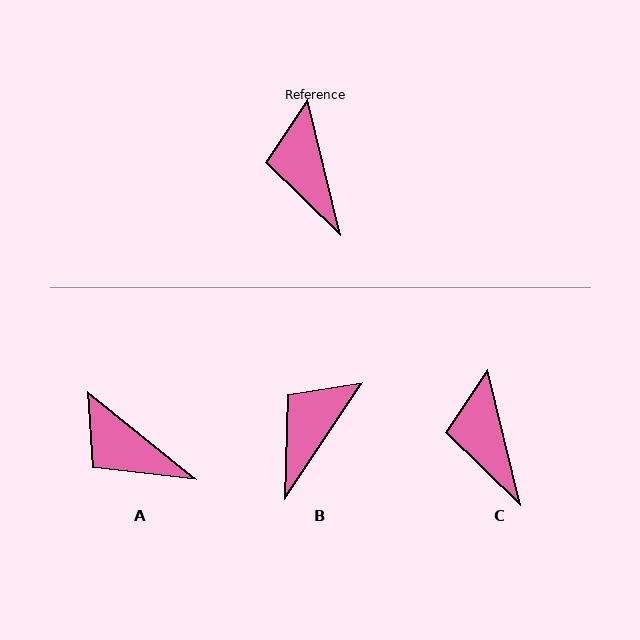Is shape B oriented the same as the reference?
No, it is off by about 47 degrees.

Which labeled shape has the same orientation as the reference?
C.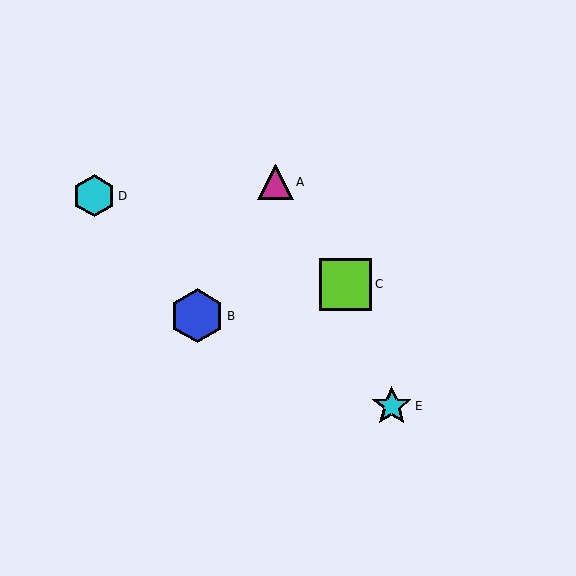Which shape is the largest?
The blue hexagon (labeled B) is the largest.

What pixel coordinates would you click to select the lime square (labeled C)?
Click at (346, 284) to select the lime square C.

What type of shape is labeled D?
Shape D is a cyan hexagon.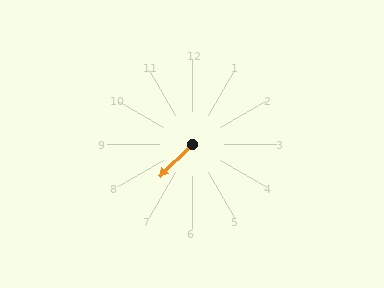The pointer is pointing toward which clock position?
Roughly 8 o'clock.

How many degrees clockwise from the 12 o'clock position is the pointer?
Approximately 225 degrees.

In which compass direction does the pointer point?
Southwest.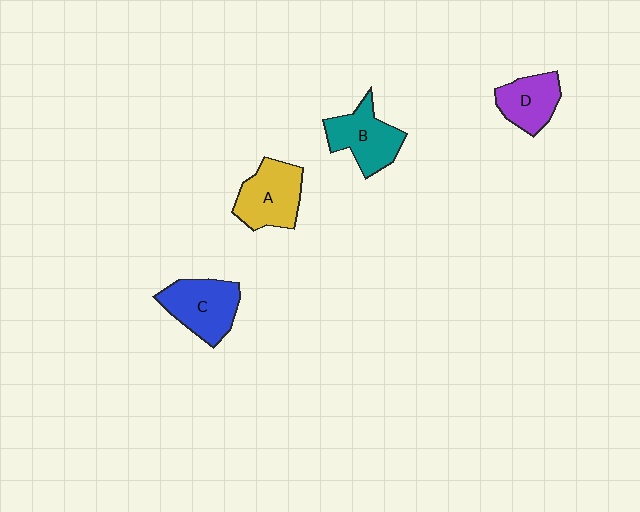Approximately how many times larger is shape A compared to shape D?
Approximately 1.3 times.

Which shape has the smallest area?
Shape D (purple).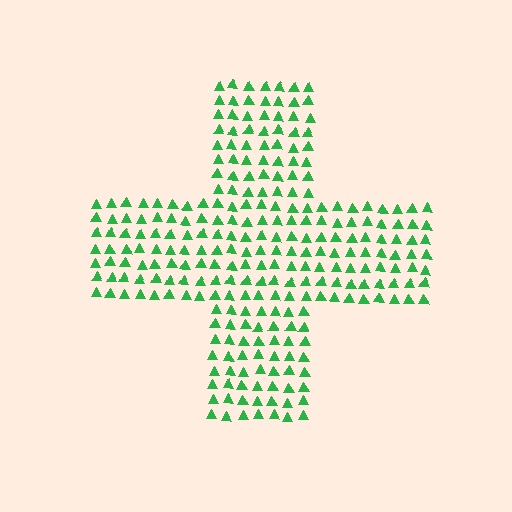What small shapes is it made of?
It is made of small triangles.